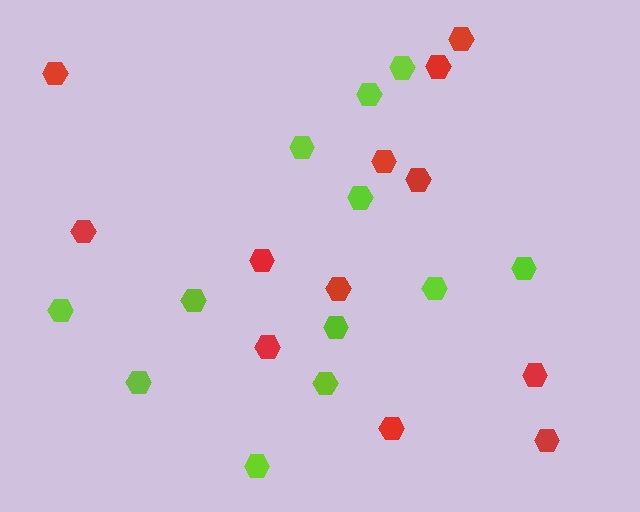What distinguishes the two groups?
There are 2 groups: one group of lime hexagons (12) and one group of red hexagons (12).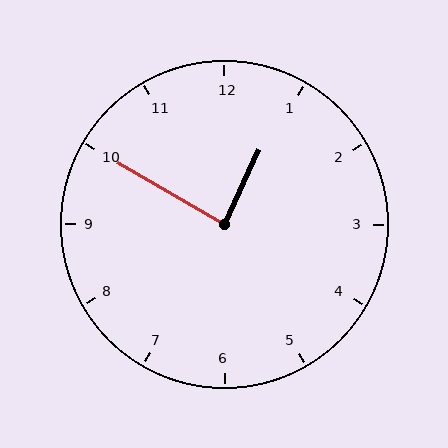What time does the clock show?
12:50.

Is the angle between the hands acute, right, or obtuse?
It is right.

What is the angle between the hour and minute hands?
Approximately 85 degrees.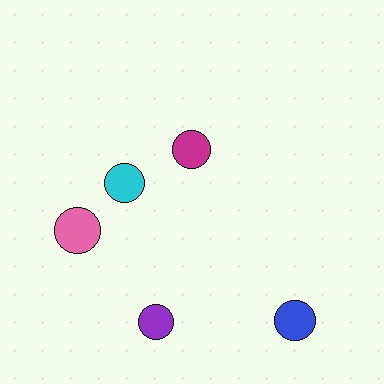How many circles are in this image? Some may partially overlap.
There are 5 circles.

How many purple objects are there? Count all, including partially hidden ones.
There is 1 purple object.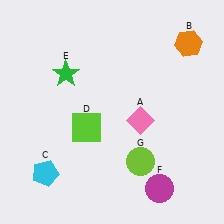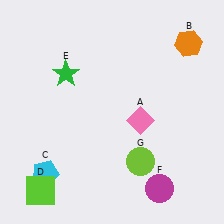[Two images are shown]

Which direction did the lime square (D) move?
The lime square (D) moved down.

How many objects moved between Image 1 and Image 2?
1 object moved between the two images.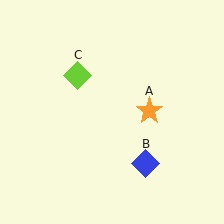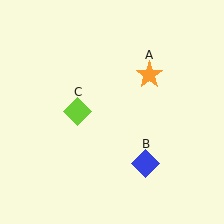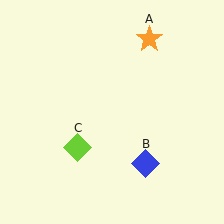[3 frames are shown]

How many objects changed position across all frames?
2 objects changed position: orange star (object A), lime diamond (object C).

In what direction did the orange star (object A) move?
The orange star (object A) moved up.